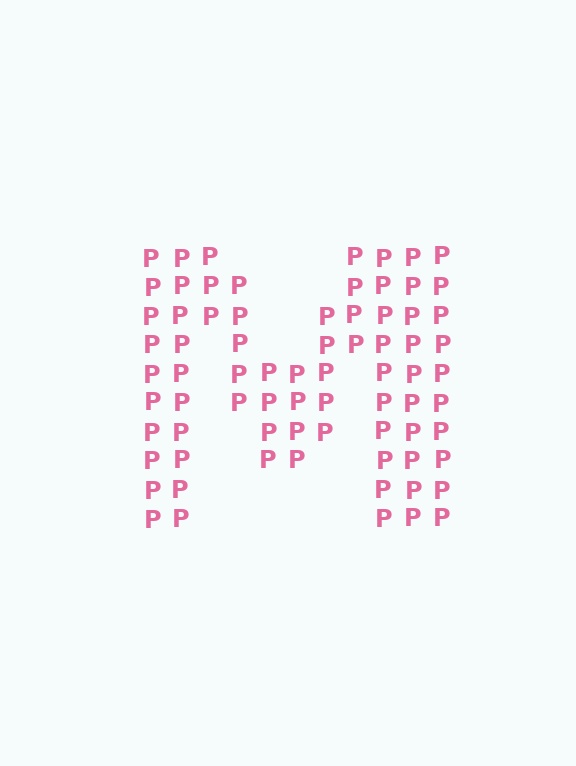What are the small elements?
The small elements are letter P's.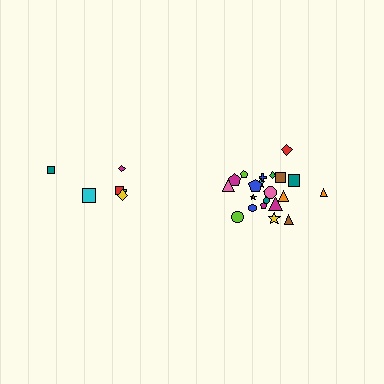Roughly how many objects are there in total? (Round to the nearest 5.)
Roughly 30 objects in total.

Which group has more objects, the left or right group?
The right group.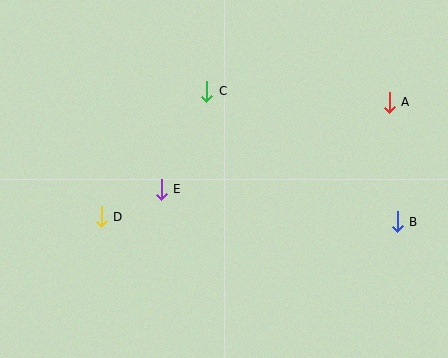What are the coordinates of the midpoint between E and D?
The midpoint between E and D is at (131, 203).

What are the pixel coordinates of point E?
Point E is at (161, 189).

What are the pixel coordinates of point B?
Point B is at (397, 222).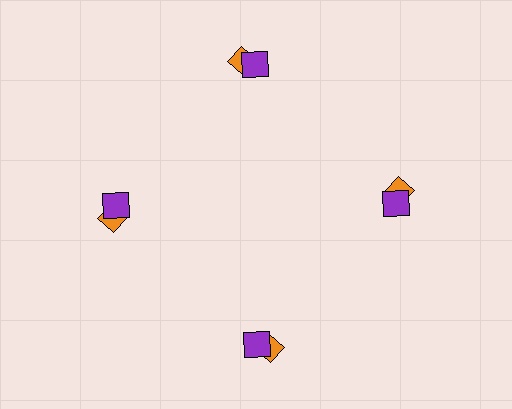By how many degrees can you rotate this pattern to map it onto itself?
The pattern maps onto itself every 90 degrees of rotation.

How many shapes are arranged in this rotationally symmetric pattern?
There are 8 shapes, arranged in 4 groups of 2.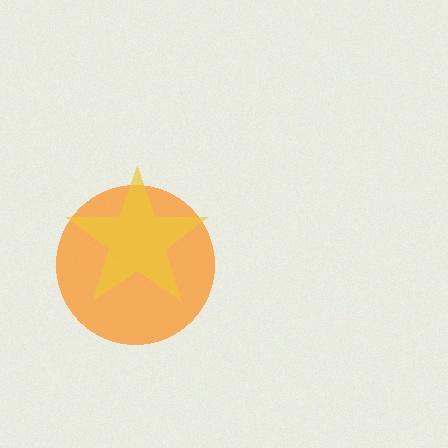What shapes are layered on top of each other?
The layered shapes are: an orange circle, a yellow star.